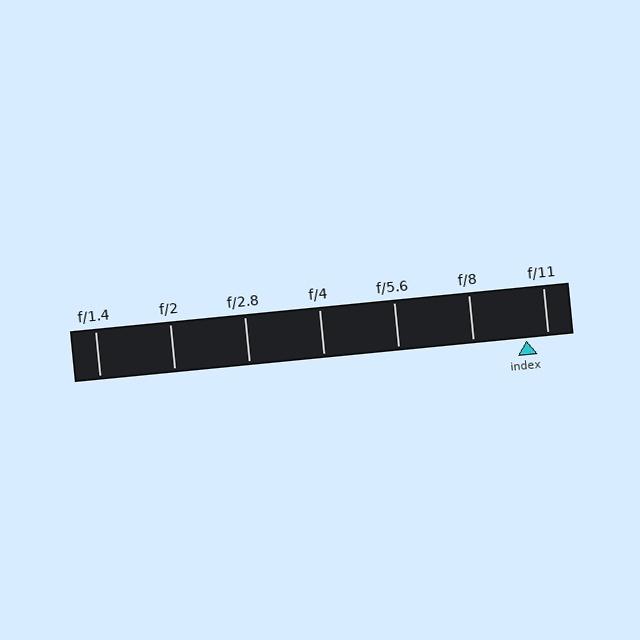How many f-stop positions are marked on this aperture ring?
There are 7 f-stop positions marked.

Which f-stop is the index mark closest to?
The index mark is closest to f/11.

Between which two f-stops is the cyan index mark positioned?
The index mark is between f/8 and f/11.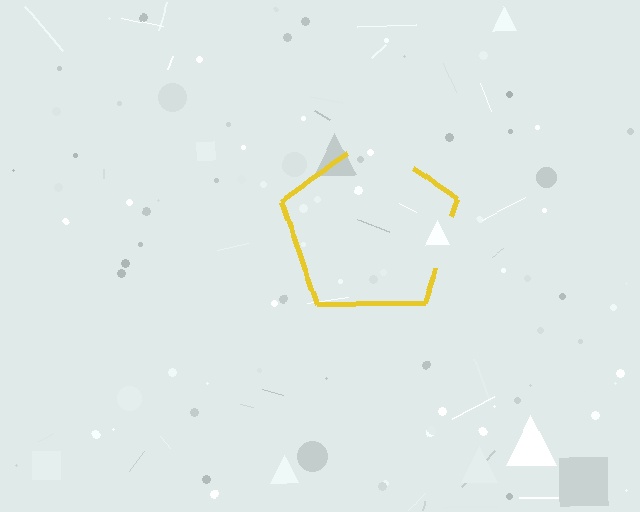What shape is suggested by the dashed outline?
The dashed outline suggests a pentagon.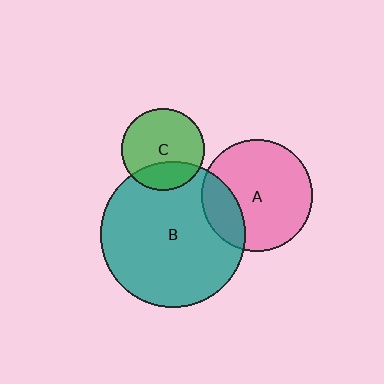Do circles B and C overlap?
Yes.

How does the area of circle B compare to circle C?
Approximately 3.1 times.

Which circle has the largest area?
Circle B (teal).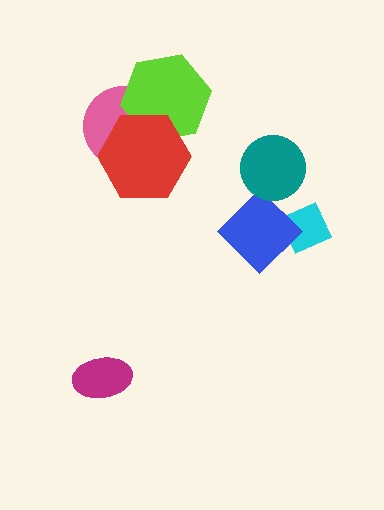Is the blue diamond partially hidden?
Yes, it is partially covered by another shape.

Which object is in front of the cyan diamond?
The blue diamond is in front of the cyan diamond.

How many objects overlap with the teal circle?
1 object overlaps with the teal circle.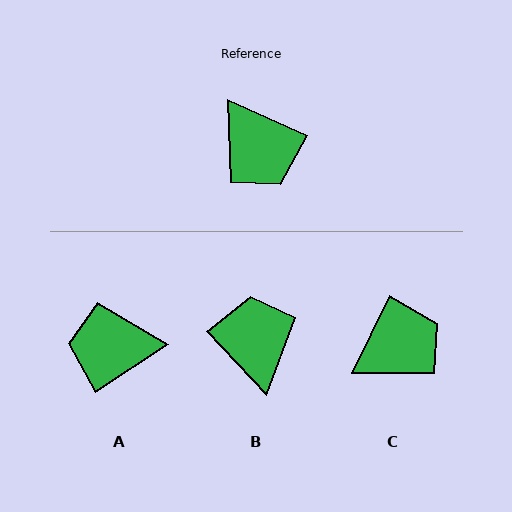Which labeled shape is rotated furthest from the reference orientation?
B, about 157 degrees away.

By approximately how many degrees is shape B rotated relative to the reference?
Approximately 157 degrees counter-clockwise.